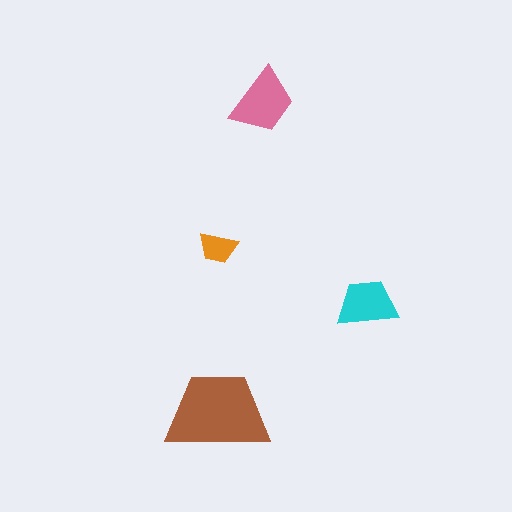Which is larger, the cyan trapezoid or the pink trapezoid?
The pink one.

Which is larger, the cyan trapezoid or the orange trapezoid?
The cyan one.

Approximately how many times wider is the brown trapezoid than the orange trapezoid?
About 2.5 times wider.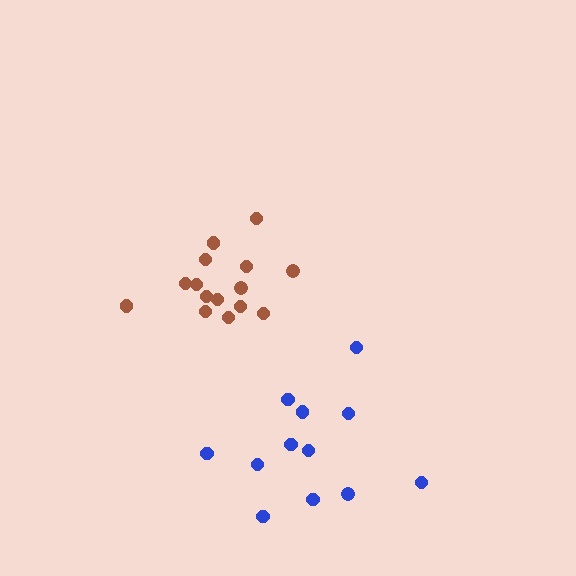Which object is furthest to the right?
The blue cluster is rightmost.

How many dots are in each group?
Group 1: 15 dots, Group 2: 12 dots (27 total).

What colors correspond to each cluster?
The clusters are colored: brown, blue.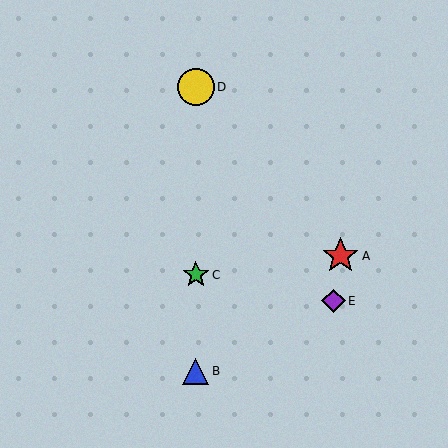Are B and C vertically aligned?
Yes, both are at x≈196.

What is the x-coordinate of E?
Object E is at x≈334.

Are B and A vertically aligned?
No, B is at x≈196 and A is at x≈340.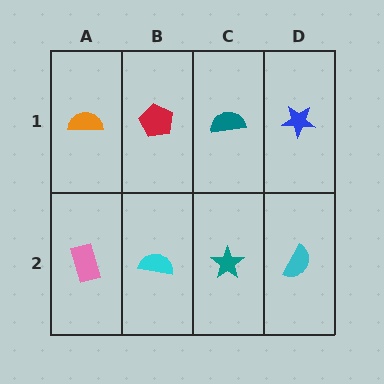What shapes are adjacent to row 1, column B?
A cyan semicircle (row 2, column B), an orange semicircle (row 1, column A), a teal semicircle (row 1, column C).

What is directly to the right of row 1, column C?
A blue star.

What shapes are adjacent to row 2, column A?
An orange semicircle (row 1, column A), a cyan semicircle (row 2, column B).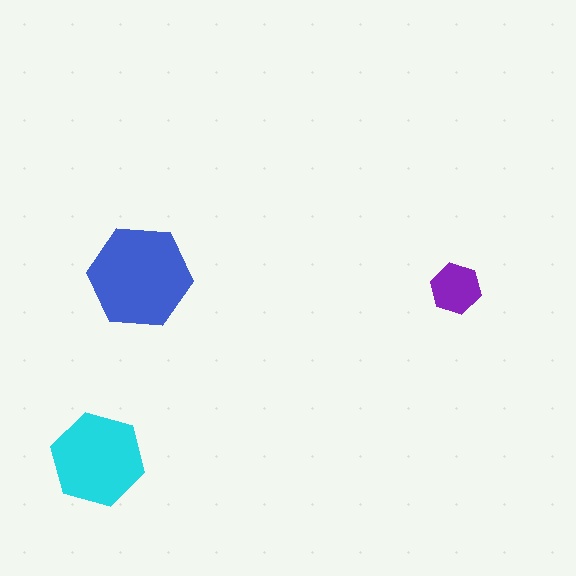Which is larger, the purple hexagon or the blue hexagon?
The blue one.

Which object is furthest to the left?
The cyan hexagon is leftmost.